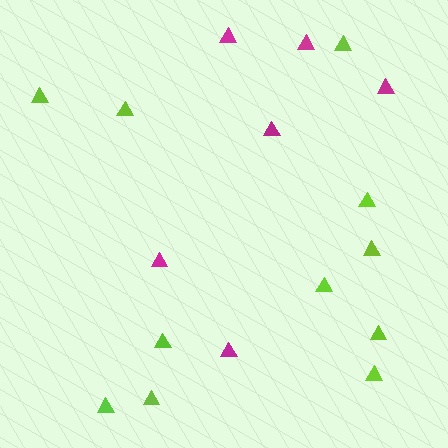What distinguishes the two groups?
There are 2 groups: one group of magenta triangles (6) and one group of lime triangles (11).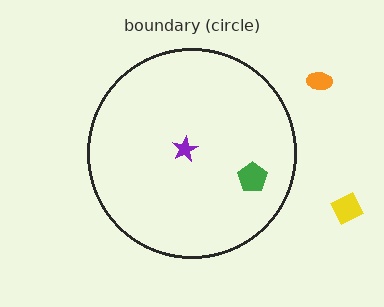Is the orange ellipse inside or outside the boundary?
Outside.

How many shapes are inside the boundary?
2 inside, 2 outside.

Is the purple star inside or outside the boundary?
Inside.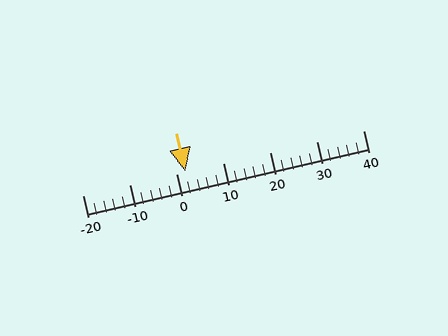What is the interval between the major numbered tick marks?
The major tick marks are spaced 10 units apart.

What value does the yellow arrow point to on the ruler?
The yellow arrow points to approximately 2.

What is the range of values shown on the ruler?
The ruler shows values from -20 to 40.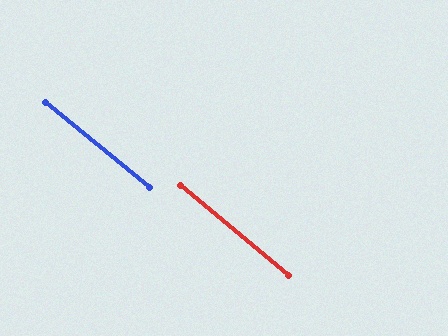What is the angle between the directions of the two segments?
Approximately 1 degree.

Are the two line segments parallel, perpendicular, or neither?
Parallel — their directions differ by only 0.7°.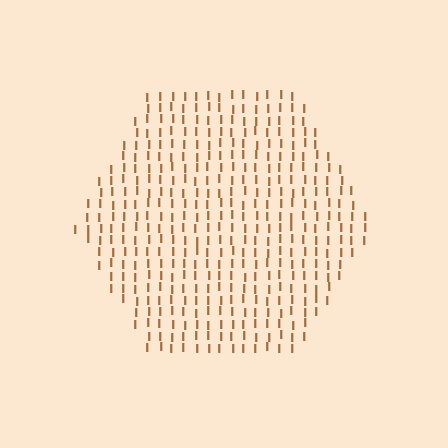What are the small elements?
The small elements are letter I's.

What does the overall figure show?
The overall figure shows a hexagon.